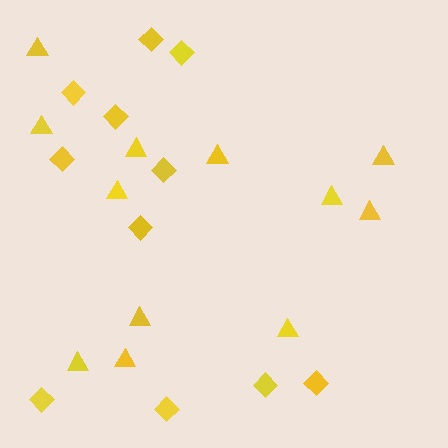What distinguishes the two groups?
There are 2 groups: one group of triangles (12) and one group of diamonds (11).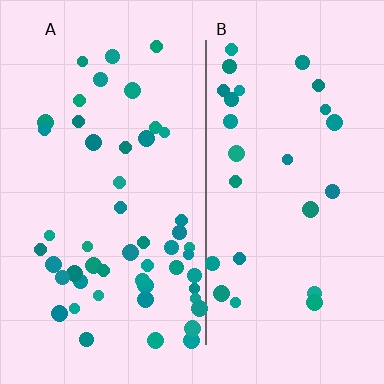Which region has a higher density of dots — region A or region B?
A (the left).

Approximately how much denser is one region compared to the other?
Approximately 1.9× — region A over region B.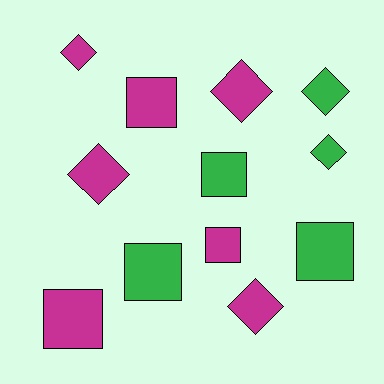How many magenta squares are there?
There are 3 magenta squares.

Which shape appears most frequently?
Diamond, with 6 objects.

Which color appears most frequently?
Magenta, with 7 objects.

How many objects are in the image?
There are 12 objects.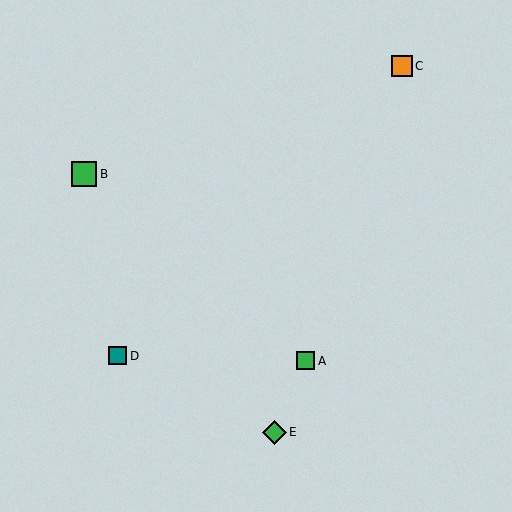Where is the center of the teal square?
The center of the teal square is at (118, 356).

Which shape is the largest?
The green square (labeled B) is the largest.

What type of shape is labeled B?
Shape B is a green square.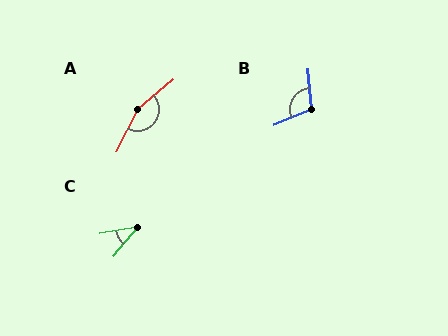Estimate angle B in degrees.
Approximately 108 degrees.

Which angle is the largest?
A, at approximately 157 degrees.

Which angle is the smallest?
C, at approximately 41 degrees.